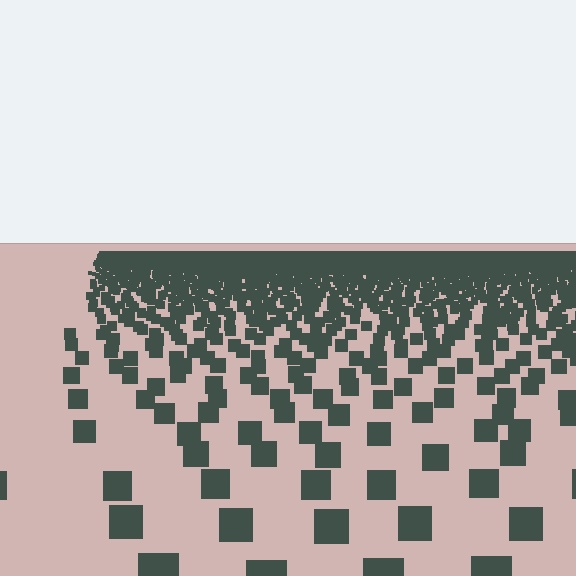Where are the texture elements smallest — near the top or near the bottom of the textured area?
Near the top.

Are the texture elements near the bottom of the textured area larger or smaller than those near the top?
Larger. Near the bottom, elements are closer to the viewer and appear at a bigger on-screen size.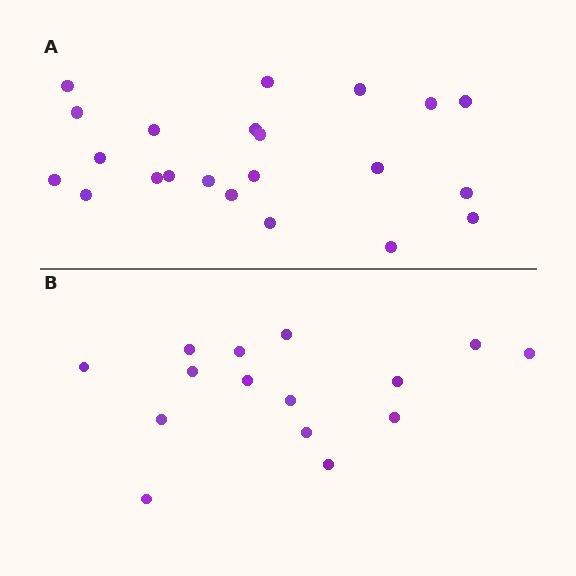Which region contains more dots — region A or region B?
Region A (the top region) has more dots.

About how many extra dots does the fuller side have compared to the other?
Region A has roughly 8 or so more dots than region B.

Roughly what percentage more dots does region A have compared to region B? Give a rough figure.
About 45% more.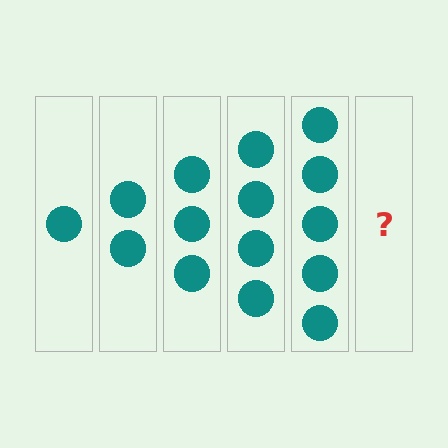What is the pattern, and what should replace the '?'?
The pattern is that each step adds one more circle. The '?' should be 6 circles.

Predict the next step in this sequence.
The next step is 6 circles.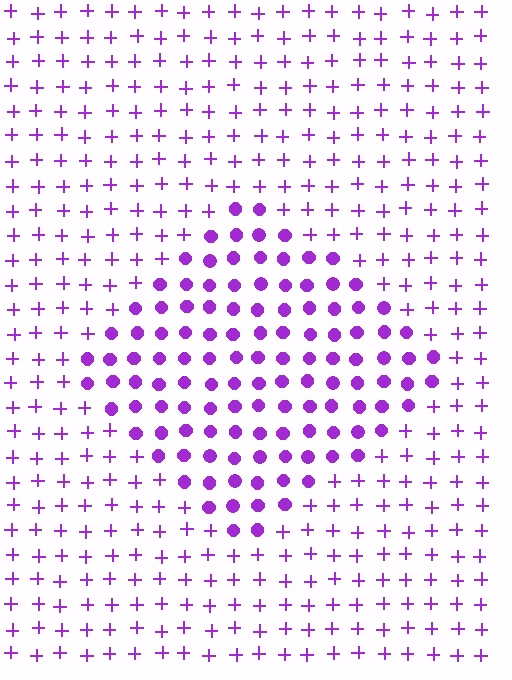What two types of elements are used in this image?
The image uses circles inside the diamond region and plus signs outside it.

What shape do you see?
I see a diamond.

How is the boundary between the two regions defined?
The boundary is defined by a change in element shape: circles inside vs. plus signs outside. All elements share the same color and spacing.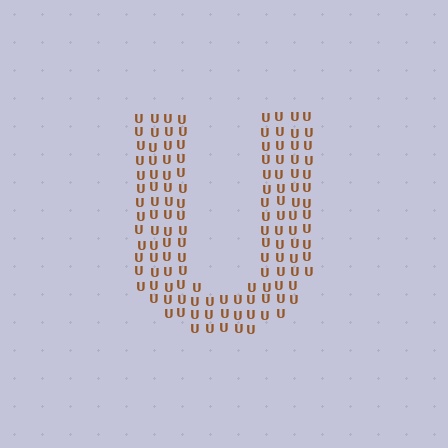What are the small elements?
The small elements are letter U's.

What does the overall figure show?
The overall figure shows the letter U.